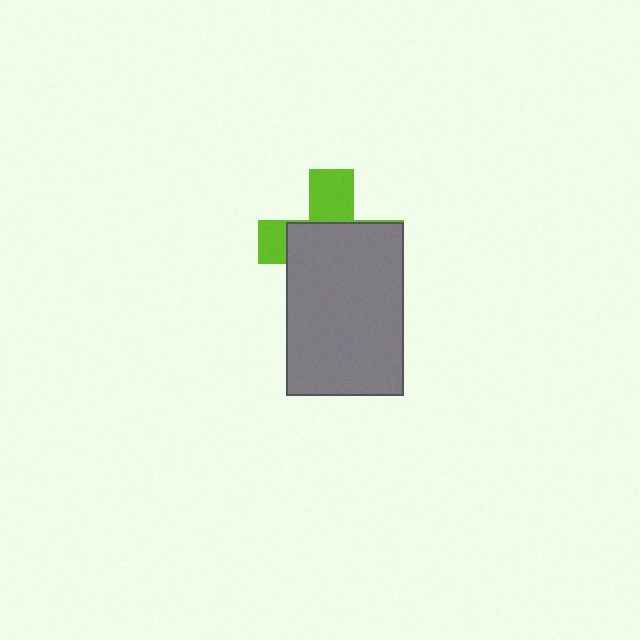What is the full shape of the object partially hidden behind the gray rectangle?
The partially hidden object is a lime cross.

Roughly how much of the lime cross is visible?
A small part of it is visible (roughly 34%).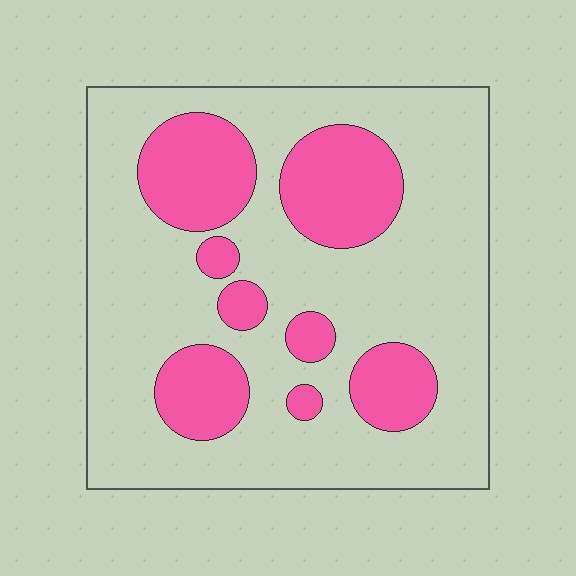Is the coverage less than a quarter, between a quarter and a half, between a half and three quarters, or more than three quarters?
Between a quarter and a half.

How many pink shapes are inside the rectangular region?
8.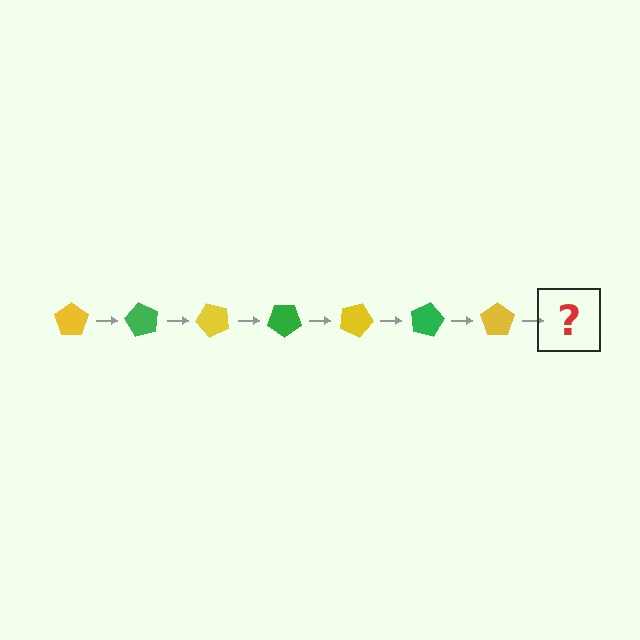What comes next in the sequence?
The next element should be a green pentagon, rotated 420 degrees from the start.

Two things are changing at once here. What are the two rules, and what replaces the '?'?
The two rules are that it rotates 60 degrees each step and the color cycles through yellow and green. The '?' should be a green pentagon, rotated 420 degrees from the start.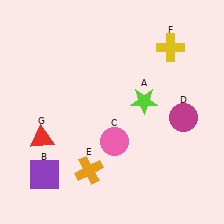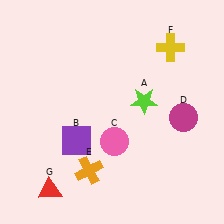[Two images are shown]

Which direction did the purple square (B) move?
The purple square (B) moved up.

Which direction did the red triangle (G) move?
The red triangle (G) moved down.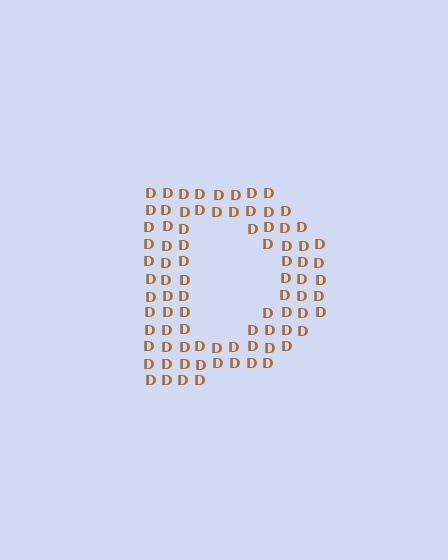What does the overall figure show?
The overall figure shows the letter D.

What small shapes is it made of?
It is made of small letter D's.